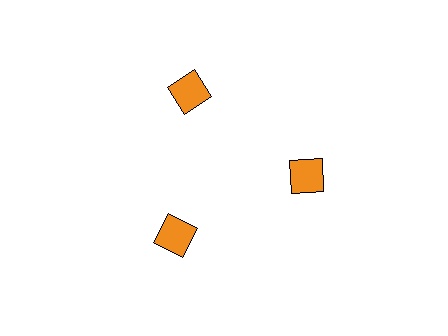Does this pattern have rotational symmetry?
Yes, this pattern has 3-fold rotational symmetry. It looks the same after rotating 120 degrees around the center.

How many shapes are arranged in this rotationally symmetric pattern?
There are 3 shapes, arranged in 3 groups of 1.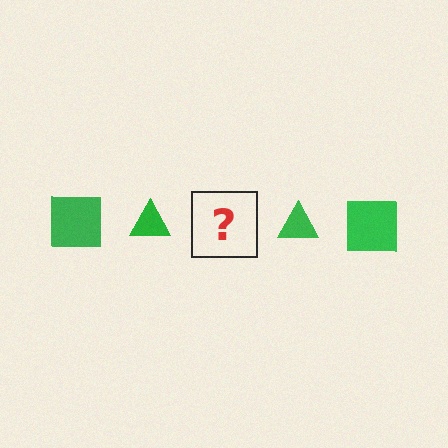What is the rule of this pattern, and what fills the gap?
The rule is that the pattern cycles through square, triangle shapes in green. The gap should be filled with a green square.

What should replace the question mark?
The question mark should be replaced with a green square.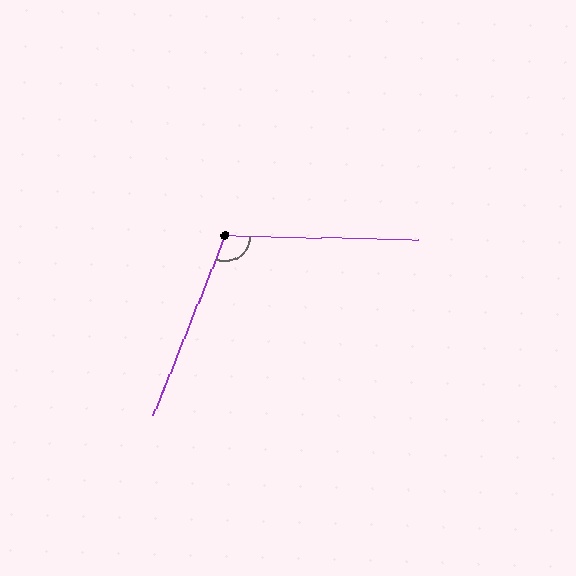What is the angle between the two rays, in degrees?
Approximately 111 degrees.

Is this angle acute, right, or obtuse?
It is obtuse.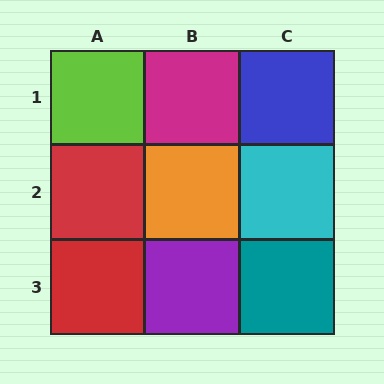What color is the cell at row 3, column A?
Red.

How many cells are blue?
1 cell is blue.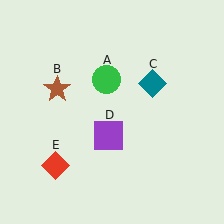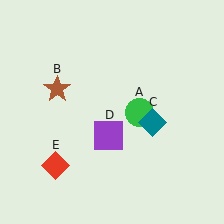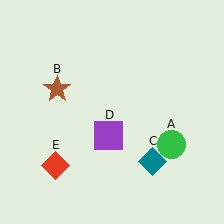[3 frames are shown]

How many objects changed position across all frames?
2 objects changed position: green circle (object A), teal diamond (object C).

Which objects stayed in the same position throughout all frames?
Brown star (object B) and purple square (object D) and red diamond (object E) remained stationary.